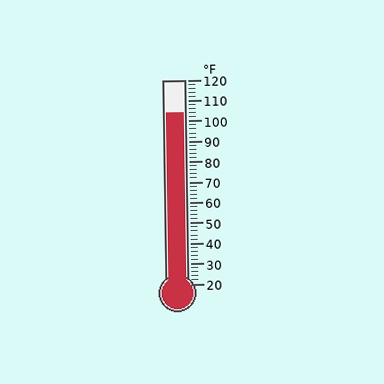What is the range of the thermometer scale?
The thermometer scale ranges from 20°F to 120°F.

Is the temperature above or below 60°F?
The temperature is above 60°F.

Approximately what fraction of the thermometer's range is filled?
The thermometer is filled to approximately 85% of its range.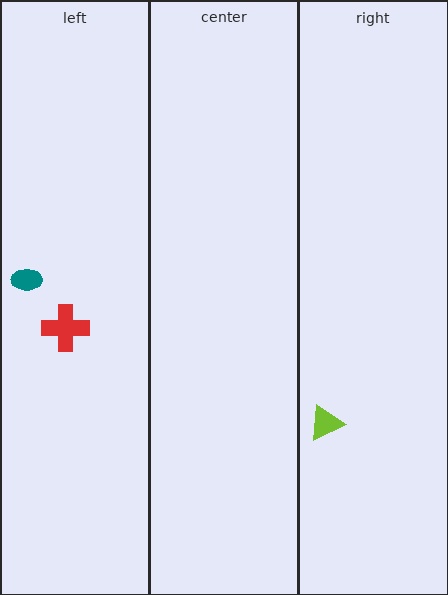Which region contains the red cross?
The left region.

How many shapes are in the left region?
2.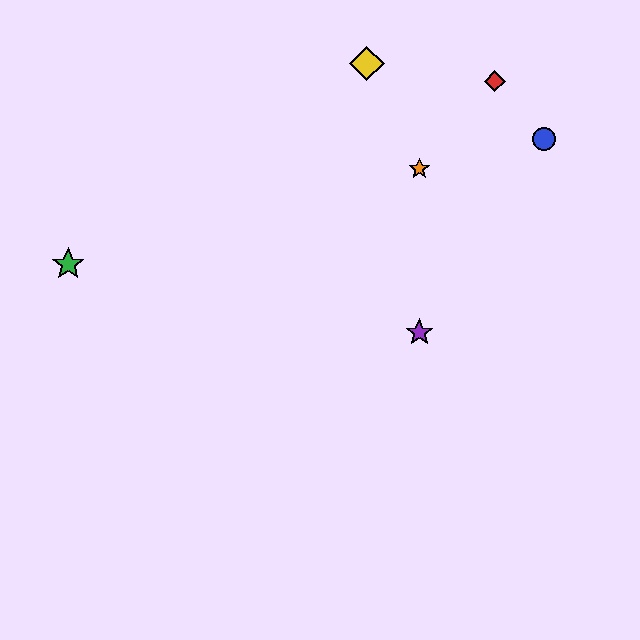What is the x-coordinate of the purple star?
The purple star is at x≈419.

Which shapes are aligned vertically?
The purple star, the orange star are aligned vertically.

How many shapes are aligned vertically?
2 shapes (the purple star, the orange star) are aligned vertically.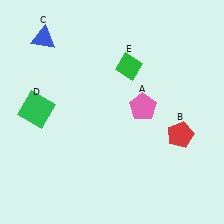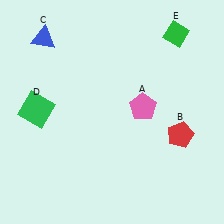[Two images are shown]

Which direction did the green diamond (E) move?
The green diamond (E) moved right.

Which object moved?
The green diamond (E) moved right.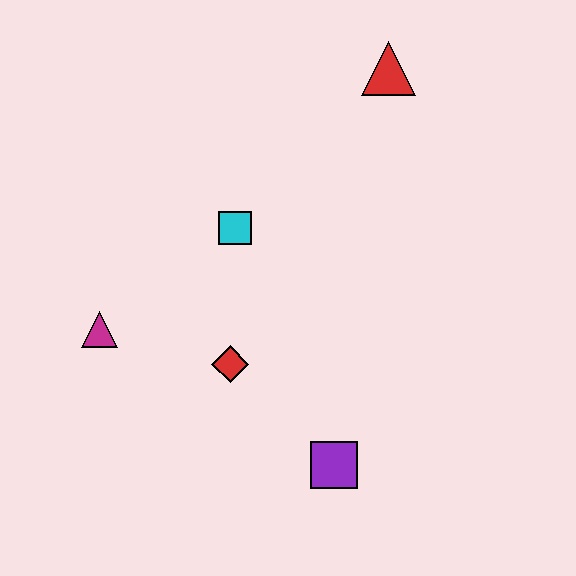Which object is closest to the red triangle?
The cyan square is closest to the red triangle.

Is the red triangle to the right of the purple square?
Yes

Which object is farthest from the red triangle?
The purple square is farthest from the red triangle.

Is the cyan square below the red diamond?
No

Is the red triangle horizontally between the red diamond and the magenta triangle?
No